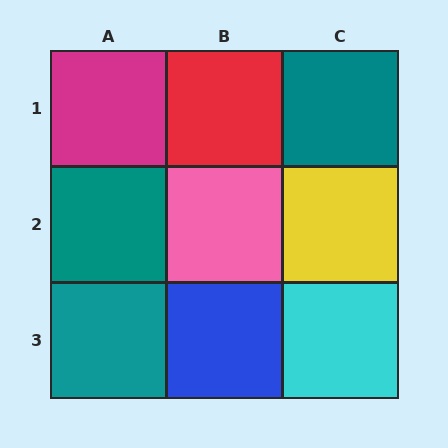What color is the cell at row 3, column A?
Teal.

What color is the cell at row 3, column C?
Cyan.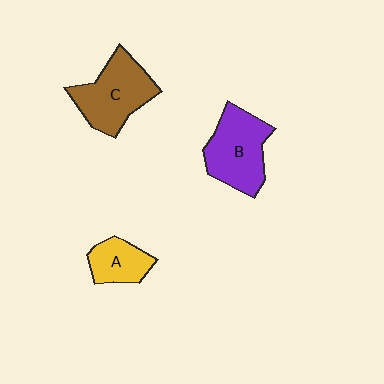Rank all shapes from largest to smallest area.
From largest to smallest: C (brown), B (purple), A (yellow).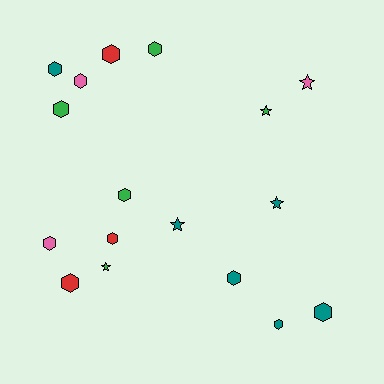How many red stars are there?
There are no red stars.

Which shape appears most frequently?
Hexagon, with 12 objects.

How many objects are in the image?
There are 17 objects.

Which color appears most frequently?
Teal, with 6 objects.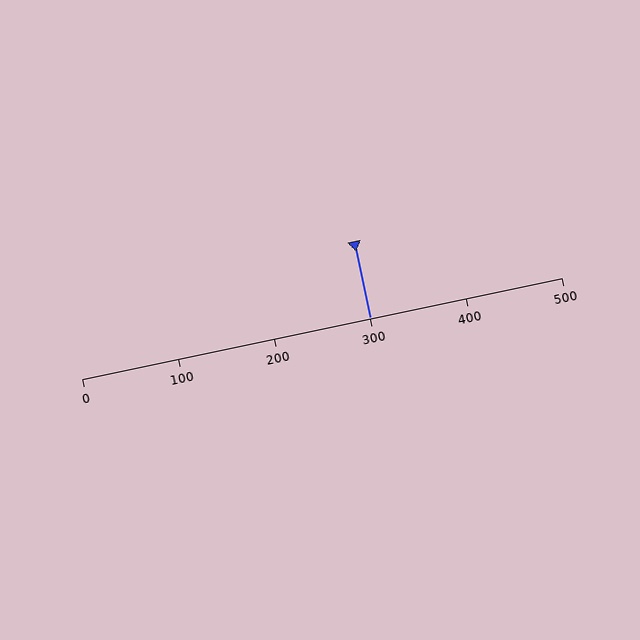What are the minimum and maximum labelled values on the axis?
The axis runs from 0 to 500.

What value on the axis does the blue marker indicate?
The marker indicates approximately 300.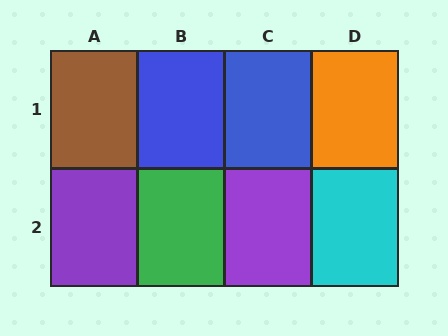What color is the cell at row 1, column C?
Blue.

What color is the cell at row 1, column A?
Brown.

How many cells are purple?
2 cells are purple.